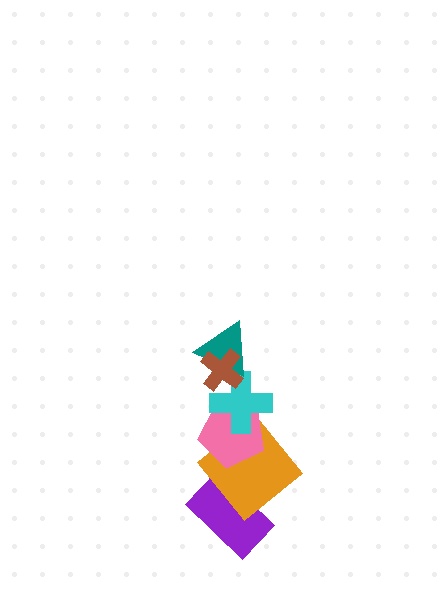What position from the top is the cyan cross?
The cyan cross is 3rd from the top.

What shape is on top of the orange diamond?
The pink pentagon is on top of the orange diamond.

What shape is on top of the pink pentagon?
The cyan cross is on top of the pink pentagon.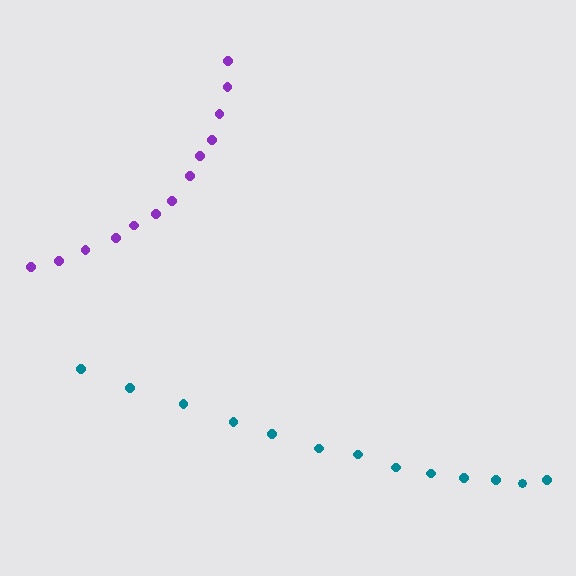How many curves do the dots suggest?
There are 2 distinct paths.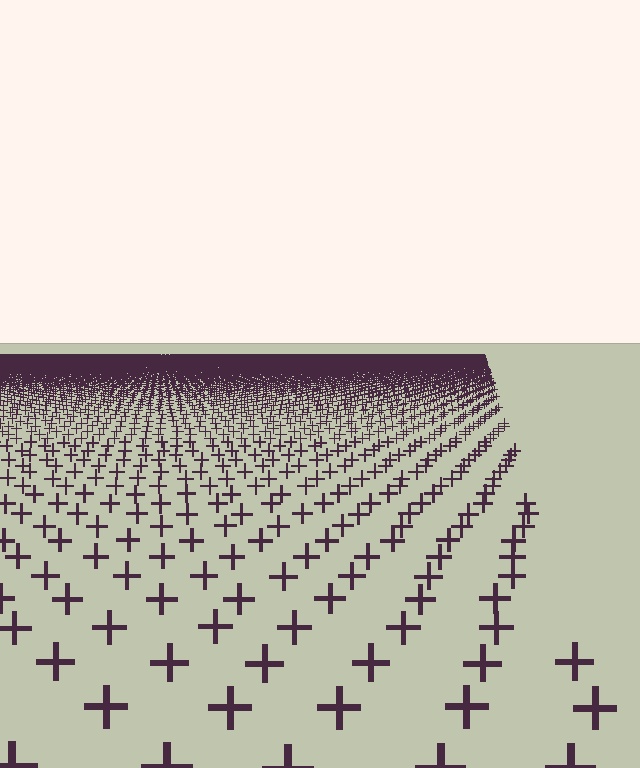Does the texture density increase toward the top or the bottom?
Density increases toward the top.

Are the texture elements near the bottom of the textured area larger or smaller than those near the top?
Larger. Near the bottom, elements are closer to the viewer and appear at a bigger on-screen size.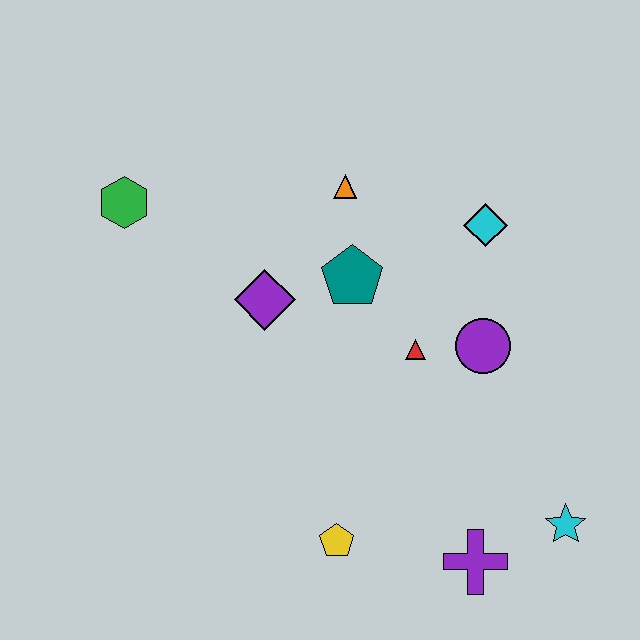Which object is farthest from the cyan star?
The green hexagon is farthest from the cyan star.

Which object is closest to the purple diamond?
The teal pentagon is closest to the purple diamond.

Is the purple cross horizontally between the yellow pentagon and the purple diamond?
No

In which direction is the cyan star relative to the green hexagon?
The cyan star is to the right of the green hexagon.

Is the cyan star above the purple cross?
Yes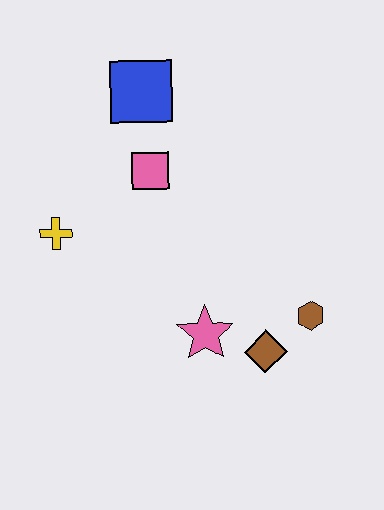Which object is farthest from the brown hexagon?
The blue square is farthest from the brown hexagon.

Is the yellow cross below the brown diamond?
No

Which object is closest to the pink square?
The blue square is closest to the pink square.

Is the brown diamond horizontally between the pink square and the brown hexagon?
Yes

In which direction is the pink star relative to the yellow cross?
The pink star is to the right of the yellow cross.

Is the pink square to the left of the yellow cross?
No